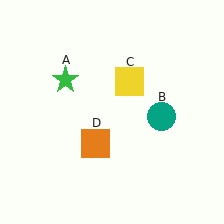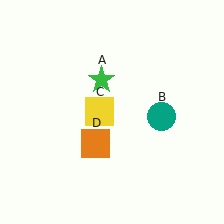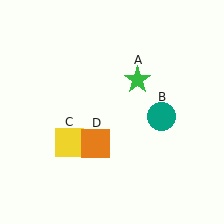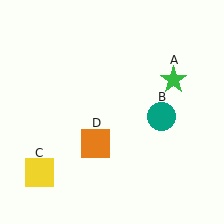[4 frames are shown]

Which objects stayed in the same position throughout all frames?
Teal circle (object B) and orange square (object D) remained stationary.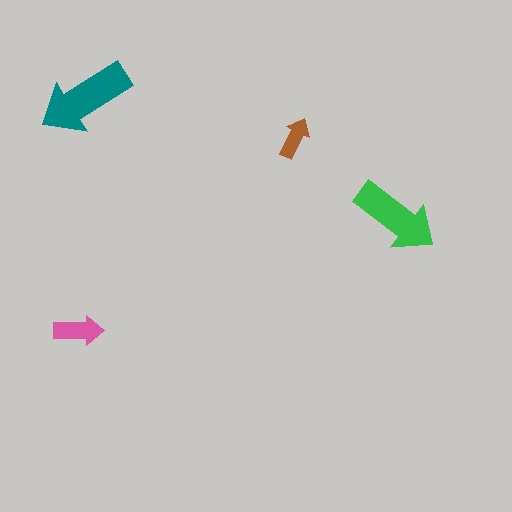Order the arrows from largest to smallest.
the teal one, the green one, the pink one, the brown one.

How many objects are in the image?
There are 4 objects in the image.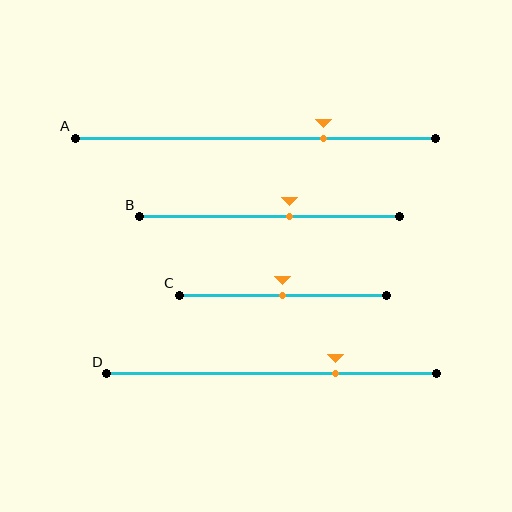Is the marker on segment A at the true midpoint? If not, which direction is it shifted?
No, the marker on segment A is shifted to the right by about 19% of the segment length.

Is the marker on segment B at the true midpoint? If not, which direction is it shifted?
No, the marker on segment B is shifted to the right by about 7% of the segment length.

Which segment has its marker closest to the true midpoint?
Segment C has its marker closest to the true midpoint.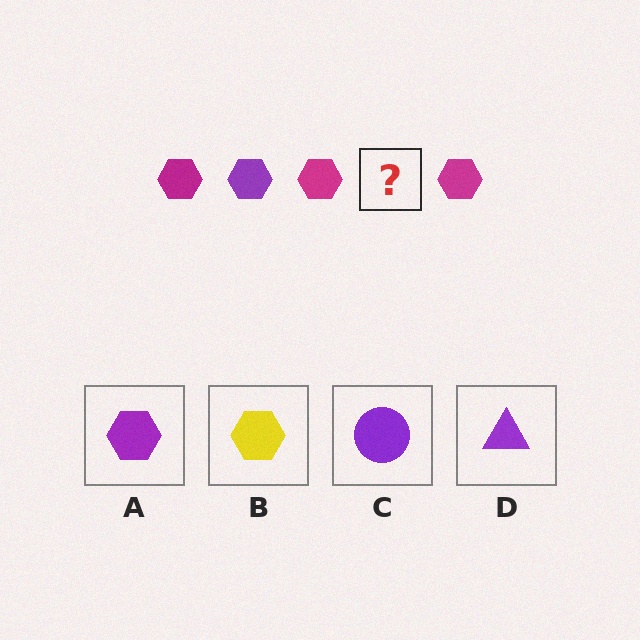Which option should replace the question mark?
Option A.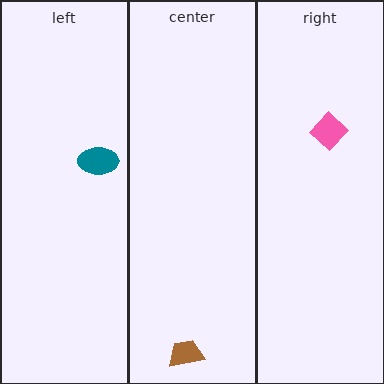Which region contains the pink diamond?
The right region.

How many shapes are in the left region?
1.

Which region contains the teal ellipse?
The left region.